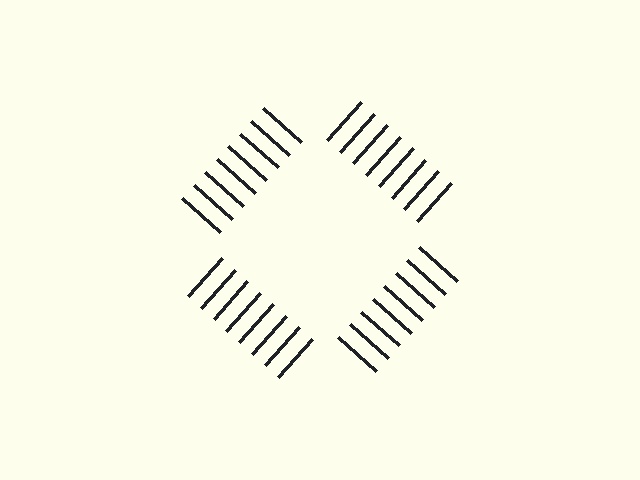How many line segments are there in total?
32 — 8 along each of the 4 edges.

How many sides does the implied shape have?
4 sides — the line-ends trace a square.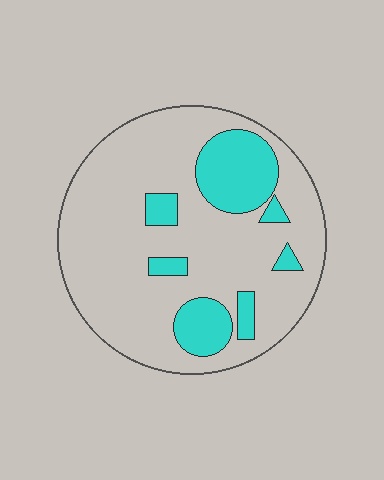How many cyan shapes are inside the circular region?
7.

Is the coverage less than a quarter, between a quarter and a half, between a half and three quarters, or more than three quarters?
Less than a quarter.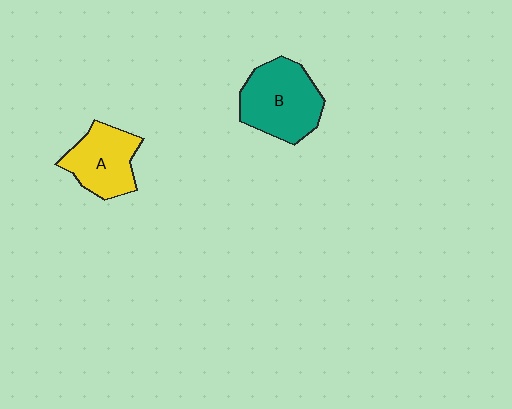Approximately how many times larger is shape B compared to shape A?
Approximately 1.3 times.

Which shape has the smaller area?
Shape A (yellow).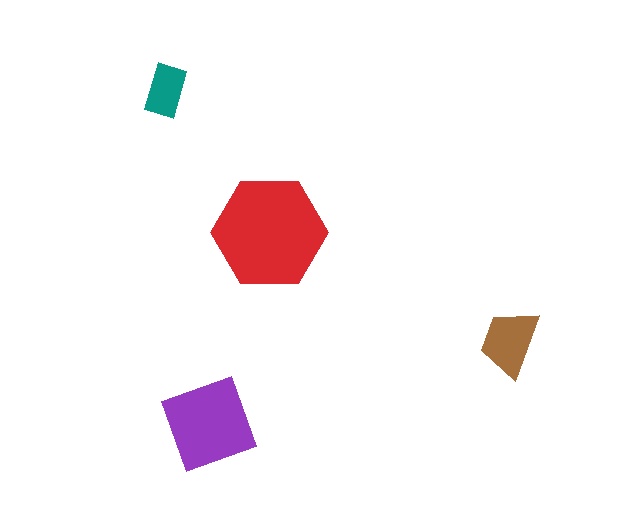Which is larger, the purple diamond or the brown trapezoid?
The purple diamond.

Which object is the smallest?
The teal rectangle.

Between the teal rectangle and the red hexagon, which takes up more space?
The red hexagon.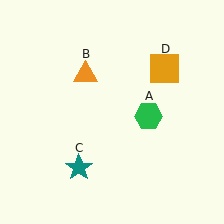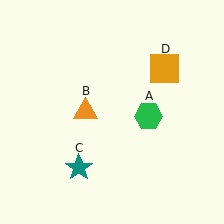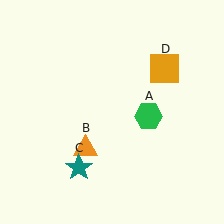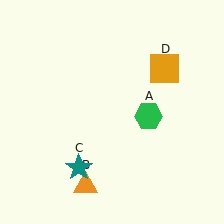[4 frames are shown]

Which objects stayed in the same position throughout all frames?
Green hexagon (object A) and teal star (object C) and orange square (object D) remained stationary.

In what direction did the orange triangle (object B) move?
The orange triangle (object B) moved down.